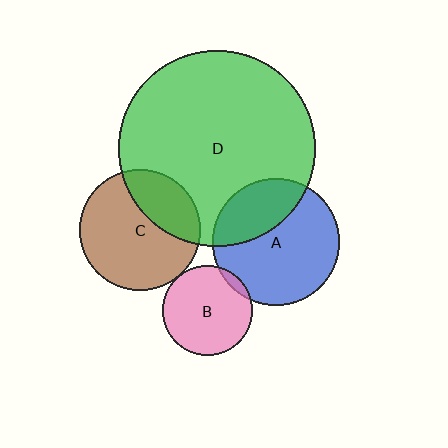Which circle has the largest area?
Circle D (green).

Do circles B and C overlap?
Yes.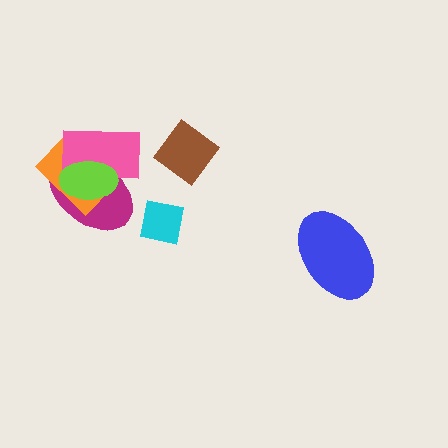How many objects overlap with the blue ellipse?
0 objects overlap with the blue ellipse.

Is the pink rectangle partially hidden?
Yes, it is partially covered by another shape.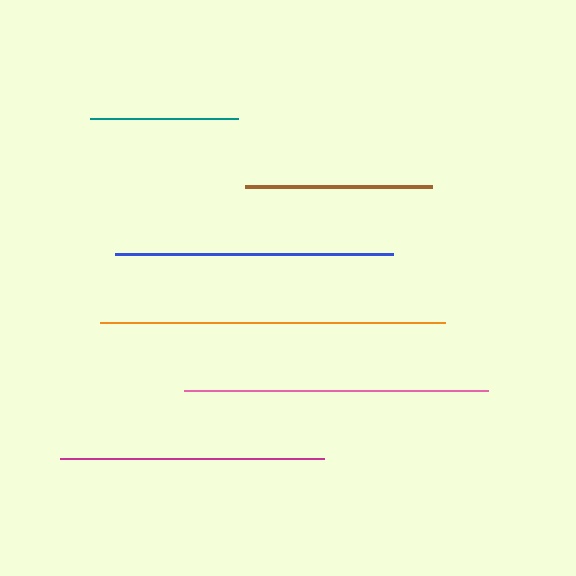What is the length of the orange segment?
The orange segment is approximately 344 pixels long.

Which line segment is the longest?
The orange line is the longest at approximately 344 pixels.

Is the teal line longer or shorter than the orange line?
The orange line is longer than the teal line.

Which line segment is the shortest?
The teal line is the shortest at approximately 148 pixels.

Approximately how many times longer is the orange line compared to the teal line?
The orange line is approximately 2.3 times the length of the teal line.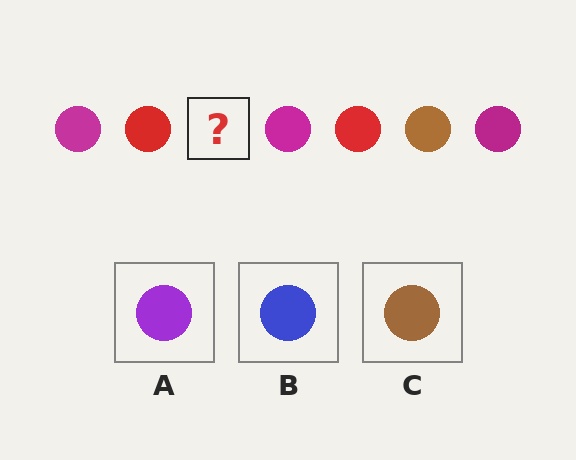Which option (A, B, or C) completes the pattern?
C.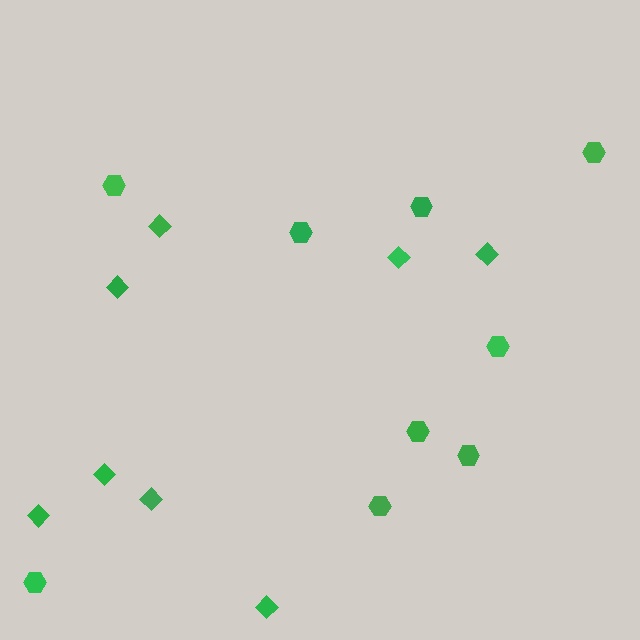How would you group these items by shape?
There are 2 groups: one group of diamonds (8) and one group of hexagons (9).